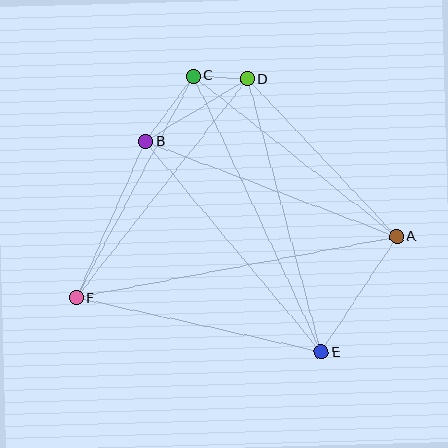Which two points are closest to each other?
Points C and D are closest to each other.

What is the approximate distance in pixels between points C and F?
The distance between C and F is approximately 250 pixels.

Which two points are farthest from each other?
Points A and F are farthest from each other.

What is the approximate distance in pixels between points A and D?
The distance between A and D is approximately 217 pixels.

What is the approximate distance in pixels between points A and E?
The distance between A and E is approximately 138 pixels.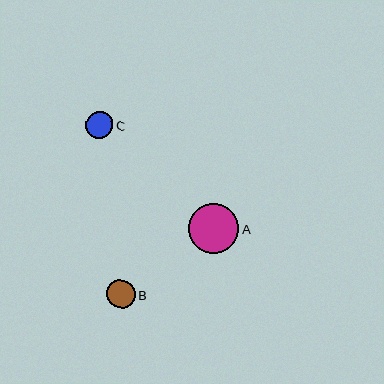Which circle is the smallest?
Circle C is the smallest with a size of approximately 27 pixels.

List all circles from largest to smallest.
From largest to smallest: A, B, C.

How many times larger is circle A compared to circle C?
Circle A is approximately 1.9 times the size of circle C.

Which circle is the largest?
Circle A is the largest with a size of approximately 50 pixels.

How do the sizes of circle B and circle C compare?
Circle B and circle C are approximately the same size.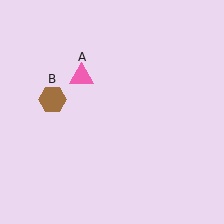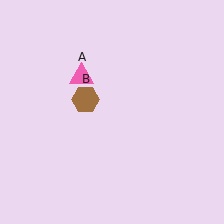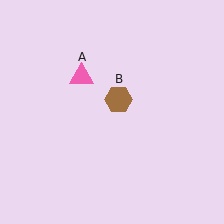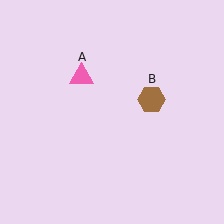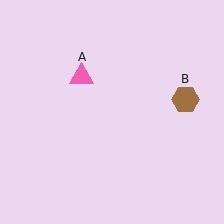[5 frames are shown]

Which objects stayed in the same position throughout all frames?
Pink triangle (object A) remained stationary.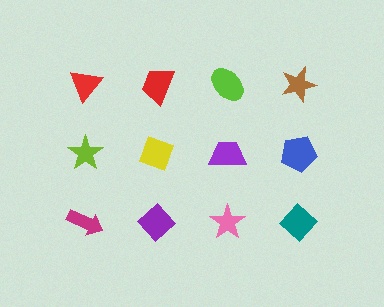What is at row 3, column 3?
A pink star.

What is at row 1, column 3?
A lime ellipse.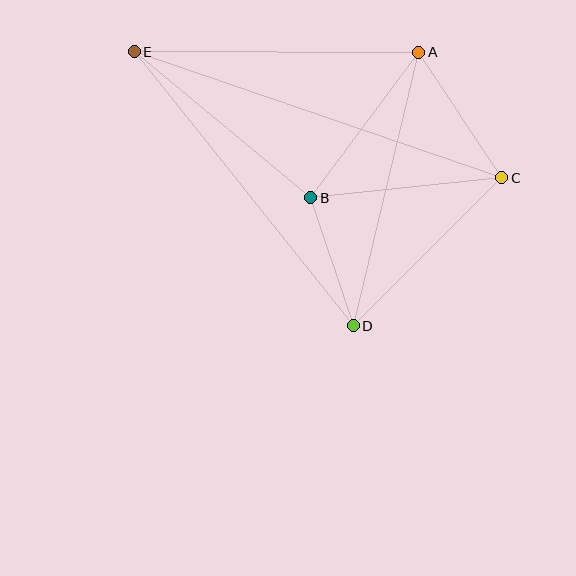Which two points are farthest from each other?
Points C and E are farthest from each other.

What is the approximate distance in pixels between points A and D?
The distance between A and D is approximately 281 pixels.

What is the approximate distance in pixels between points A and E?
The distance between A and E is approximately 285 pixels.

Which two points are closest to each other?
Points B and D are closest to each other.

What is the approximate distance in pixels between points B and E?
The distance between B and E is approximately 229 pixels.